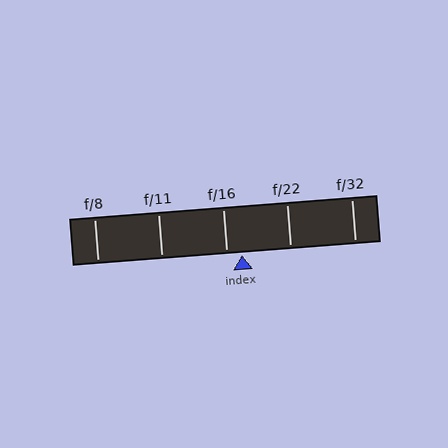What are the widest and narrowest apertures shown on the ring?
The widest aperture shown is f/8 and the narrowest is f/32.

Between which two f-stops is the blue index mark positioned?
The index mark is between f/16 and f/22.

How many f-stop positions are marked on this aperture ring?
There are 5 f-stop positions marked.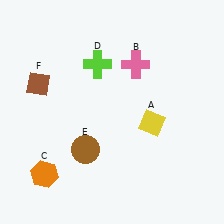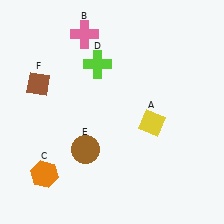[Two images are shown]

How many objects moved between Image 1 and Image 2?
1 object moved between the two images.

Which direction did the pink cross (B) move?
The pink cross (B) moved left.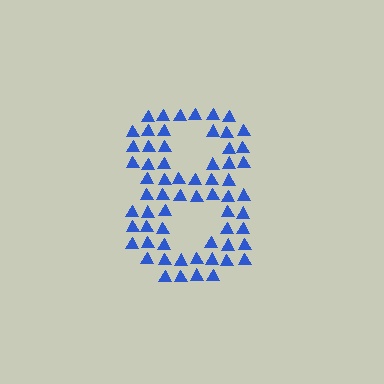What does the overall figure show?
The overall figure shows the digit 8.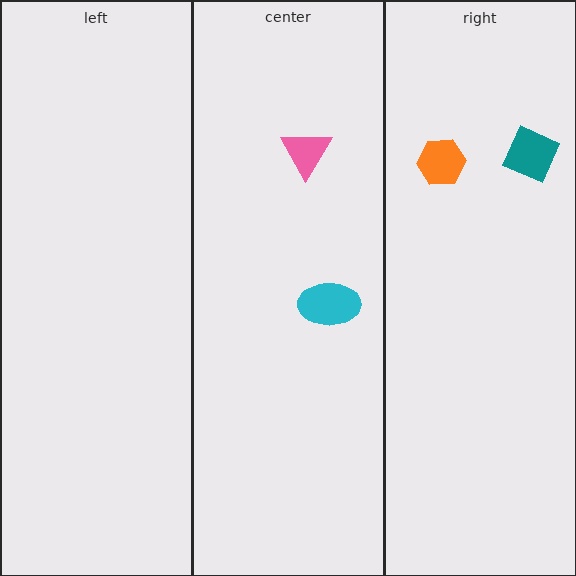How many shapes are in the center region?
2.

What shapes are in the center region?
The pink triangle, the cyan ellipse.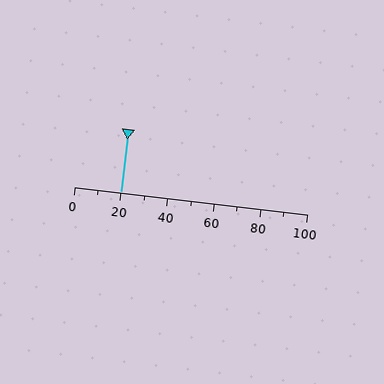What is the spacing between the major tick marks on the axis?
The major ticks are spaced 20 apart.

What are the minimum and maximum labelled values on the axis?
The axis runs from 0 to 100.